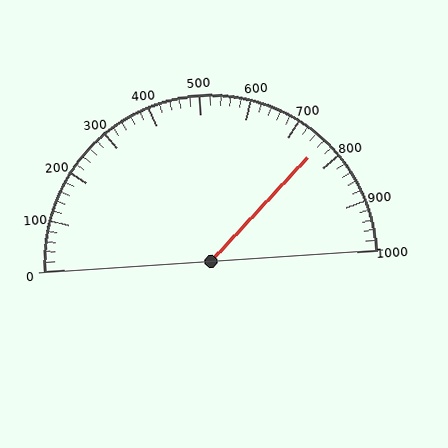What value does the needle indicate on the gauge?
The needle indicates approximately 760.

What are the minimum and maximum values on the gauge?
The gauge ranges from 0 to 1000.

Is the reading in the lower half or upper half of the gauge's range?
The reading is in the upper half of the range (0 to 1000).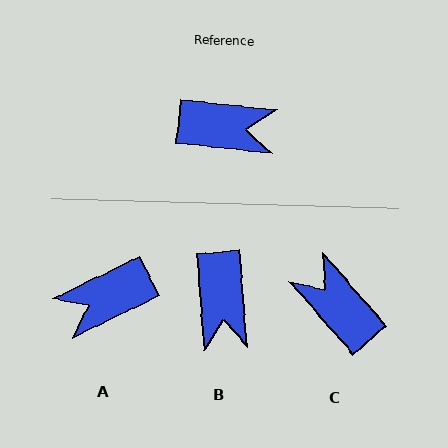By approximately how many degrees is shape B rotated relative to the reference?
Approximately 79 degrees clockwise.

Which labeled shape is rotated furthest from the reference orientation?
A, about 147 degrees away.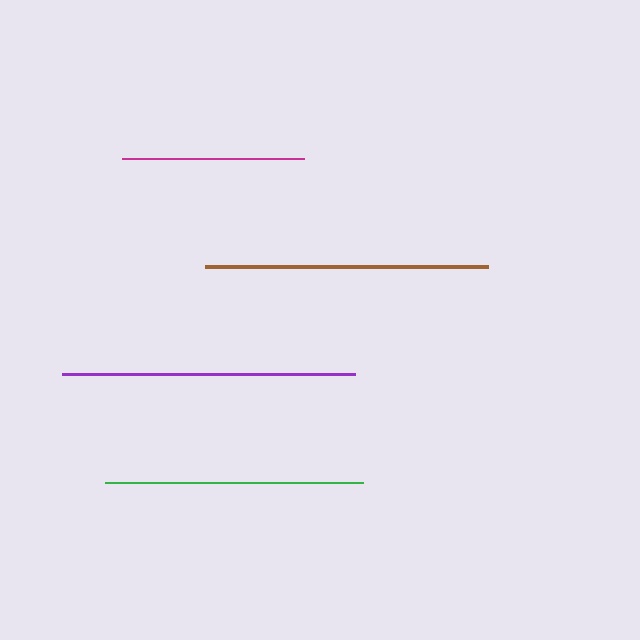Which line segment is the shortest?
The magenta line is the shortest at approximately 182 pixels.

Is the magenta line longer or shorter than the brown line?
The brown line is longer than the magenta line.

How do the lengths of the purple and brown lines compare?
The purple and brown lines are approximately the same length.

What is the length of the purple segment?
The purple segment is approximately 293 pixels long.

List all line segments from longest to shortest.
From longest to shortest: purple, brown, green, magenta.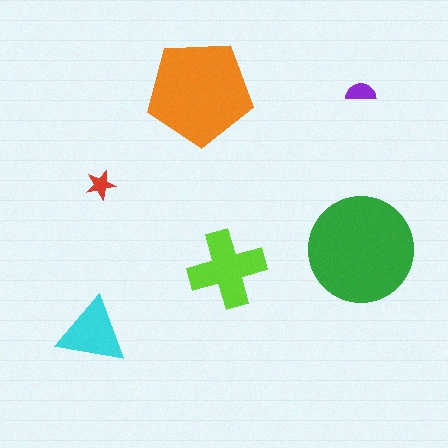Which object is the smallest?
The red star.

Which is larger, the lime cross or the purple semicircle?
The lime cross.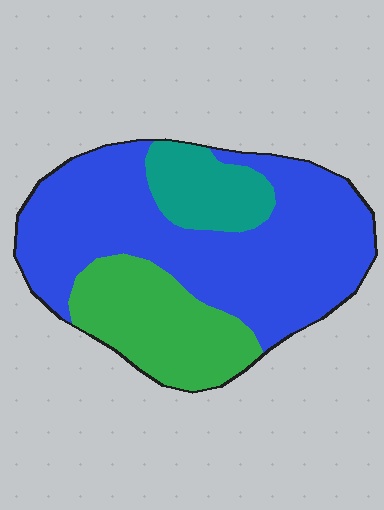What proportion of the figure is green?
Green covers 25% of the figure.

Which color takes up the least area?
Teal, at roughly 15%.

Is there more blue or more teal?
Blue.